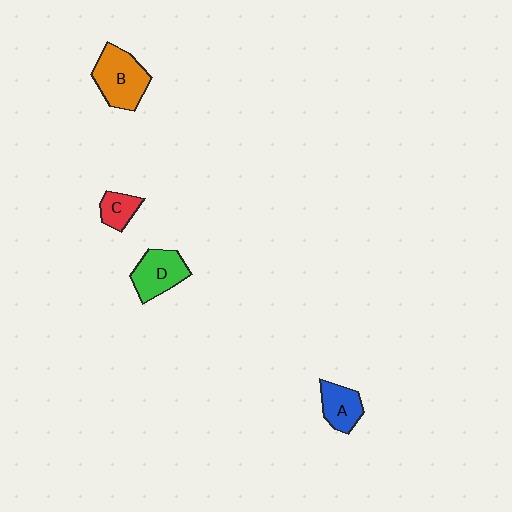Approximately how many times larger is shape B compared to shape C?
Approximately 2.3 times.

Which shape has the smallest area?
Shape C (red).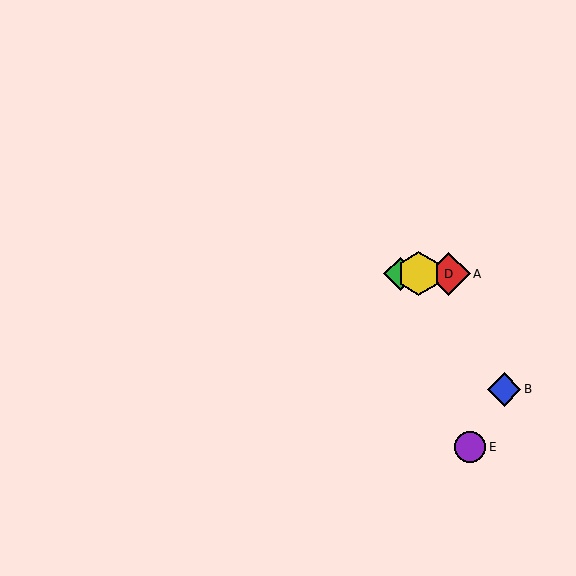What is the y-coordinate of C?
Object C is at y≈274.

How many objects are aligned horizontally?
3 objects (A, C, D) are aligned horizontally.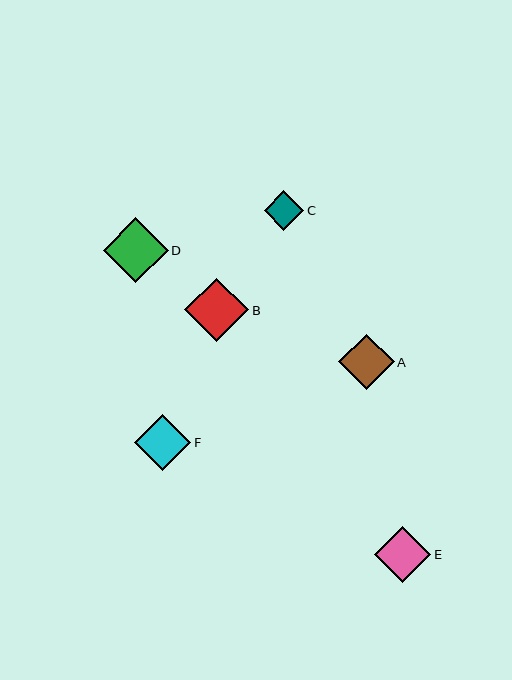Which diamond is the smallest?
Diamond C is the smallest with a size of approximately 40 pixels.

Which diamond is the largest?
Diamond D is the largest with a size of approximately 65 pixels.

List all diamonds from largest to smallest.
From largest to smallest: D, B, F, E, A, C.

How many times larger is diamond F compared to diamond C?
Diamond F is approximately 1.4 times the size of diamond C.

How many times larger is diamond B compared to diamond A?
Diamond B is approximately 1.1 times the size of diamond A.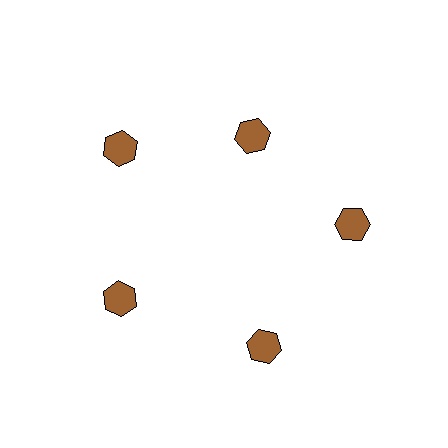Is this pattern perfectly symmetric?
No. The 5 brown hexagons are arranged in a ring, but one element near the 1 o'clock position is pulled inward toward the center, breaking the 5-fold rotational symmetry.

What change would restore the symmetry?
The symmetry would be restored by moving it outward, back onto the ring so that all 5 hexagons sit at equal angles and equal distance from the center.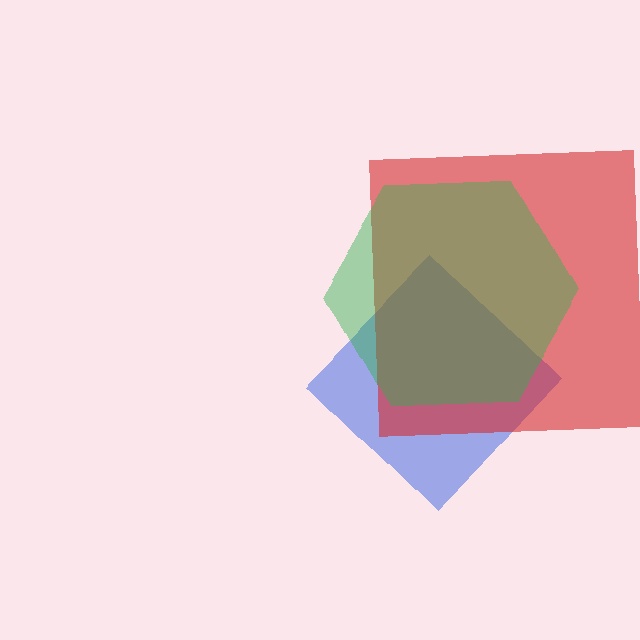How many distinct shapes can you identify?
There are 3 distinct shapes: a blue diamond, a red square, a green hexagon.